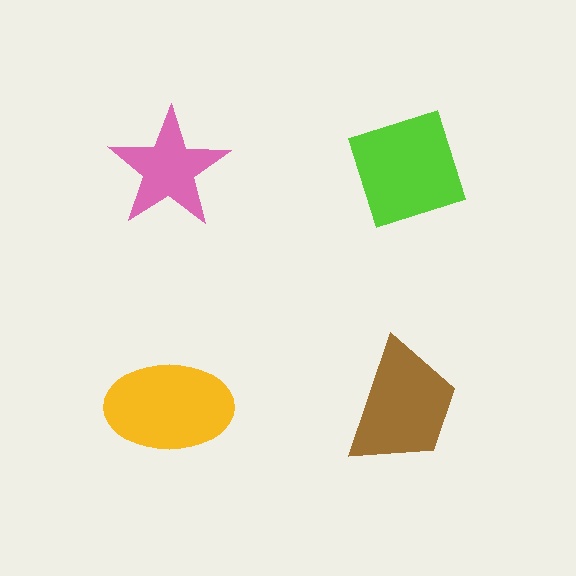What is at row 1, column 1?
A pink star.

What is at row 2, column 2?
A brown trapezoid.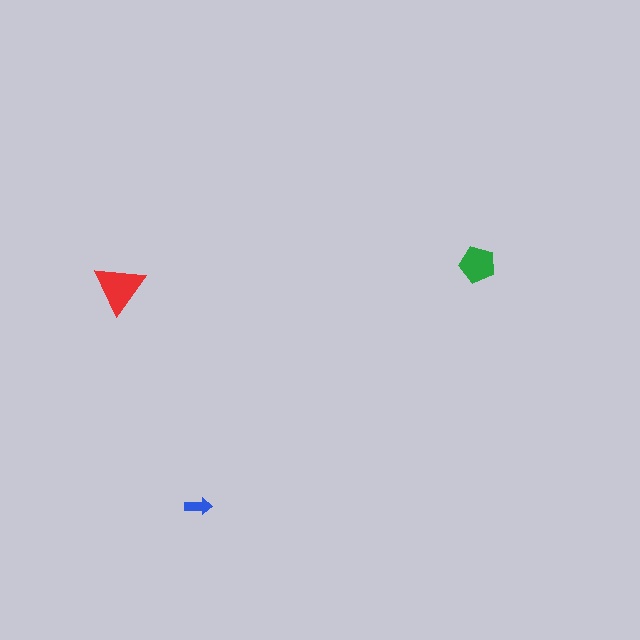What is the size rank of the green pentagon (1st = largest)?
2nd.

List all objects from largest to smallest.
The red triangle, the green pentagon, the blue arrow.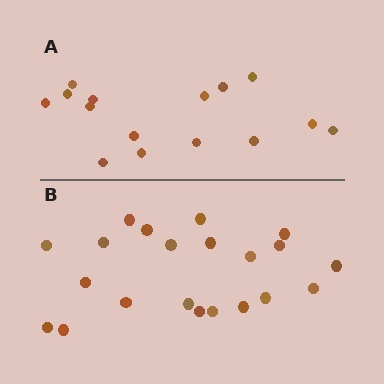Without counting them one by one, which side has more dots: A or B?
Region B (the bottom region) has more dots.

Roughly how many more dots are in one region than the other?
Region B has about 6 more dots than region A.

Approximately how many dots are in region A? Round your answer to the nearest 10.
About 20 dots. (The exact count is 15, which rounds to 20.)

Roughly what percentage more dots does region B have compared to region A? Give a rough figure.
About 40% more.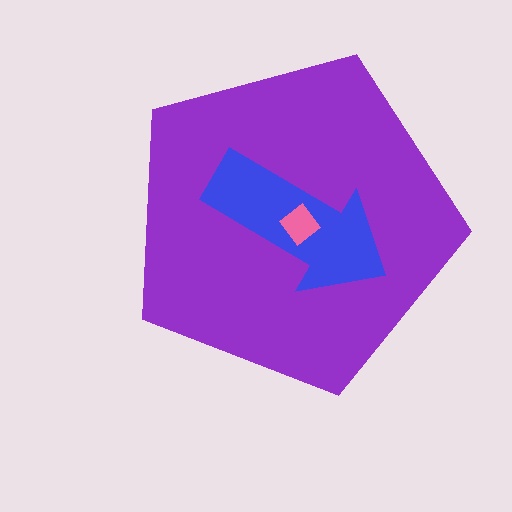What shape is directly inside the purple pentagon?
The blue arrow.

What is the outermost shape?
The purple pentagon.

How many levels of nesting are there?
3.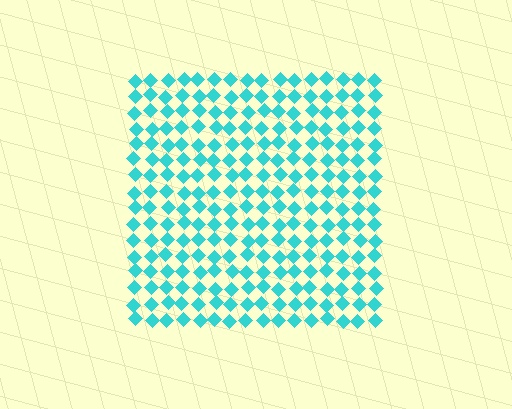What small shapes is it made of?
It is made of small diamonds.